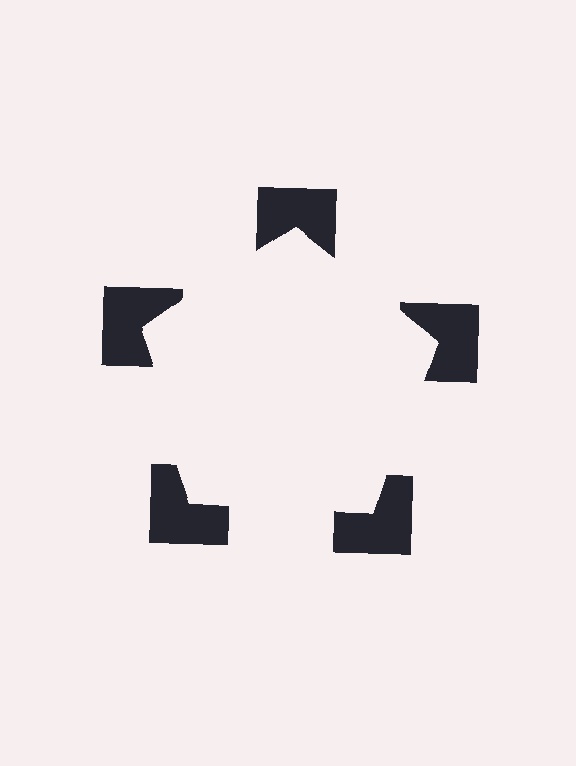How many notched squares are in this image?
There are 5 — one at each vertex of the illusory pentagon.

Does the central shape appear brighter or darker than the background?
It typically appears slightly brighter than the background, even though no actual brightness change is drawn.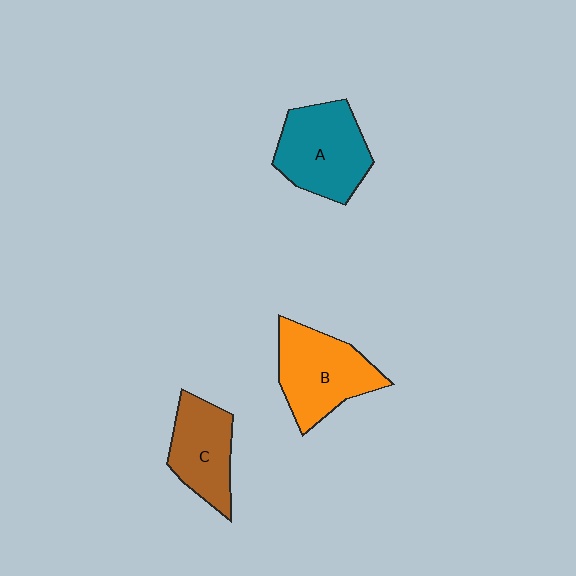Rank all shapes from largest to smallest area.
From largest to smallest: B (orange), A (teal), C (brown).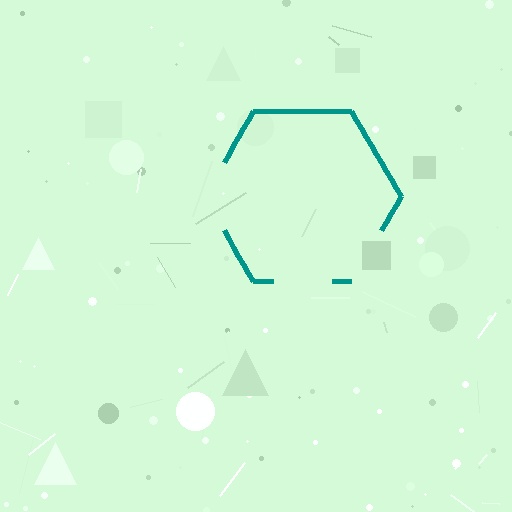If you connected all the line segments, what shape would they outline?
They would outline a hexagon.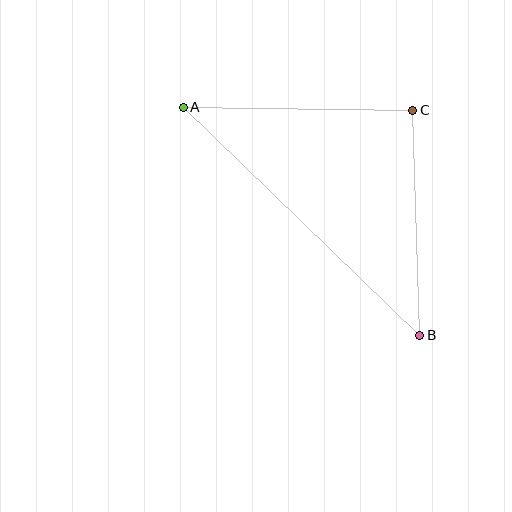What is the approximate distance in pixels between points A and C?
The distance between A and C is approximately 229 pixels.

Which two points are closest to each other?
Points B and C are closest to each other.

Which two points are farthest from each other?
Points A and B are farthest from each other.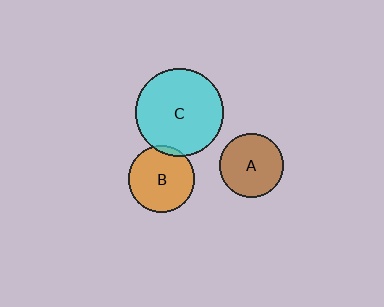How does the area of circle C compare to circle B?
Approximately 1.7 times.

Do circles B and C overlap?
Yes.